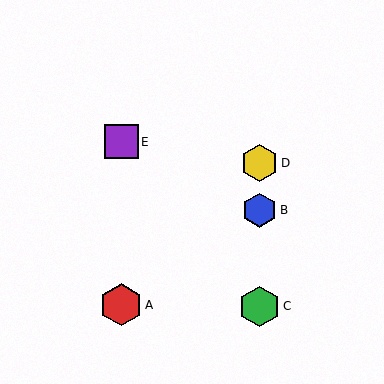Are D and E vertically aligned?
No, D is at x≈259 and E is at x≈121.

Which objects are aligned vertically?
Objects B, C, D are aligned vertically.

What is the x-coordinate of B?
Object B is at x≈259.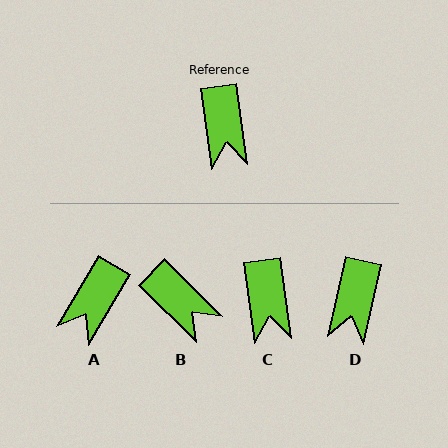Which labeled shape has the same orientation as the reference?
C.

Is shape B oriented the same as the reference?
No, it is off by about 38 degrees.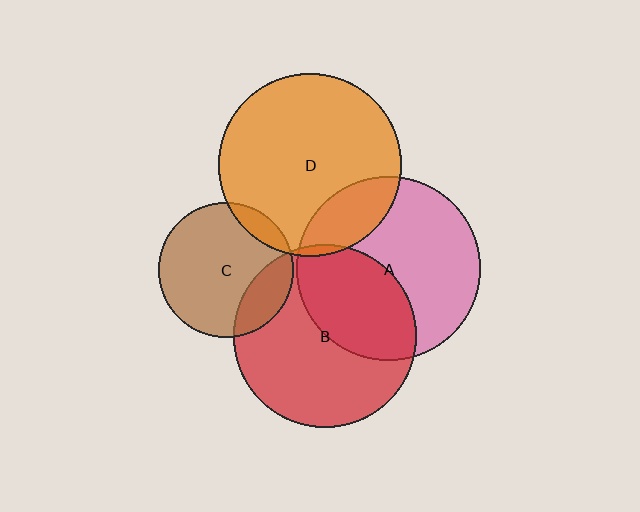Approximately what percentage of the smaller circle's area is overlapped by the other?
Approximately 10%.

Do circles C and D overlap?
Yes.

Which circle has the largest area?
Circle A (pink).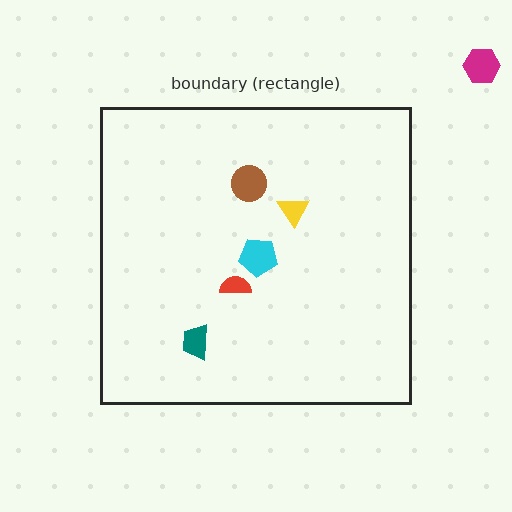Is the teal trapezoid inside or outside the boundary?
Inside.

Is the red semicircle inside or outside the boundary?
Inside.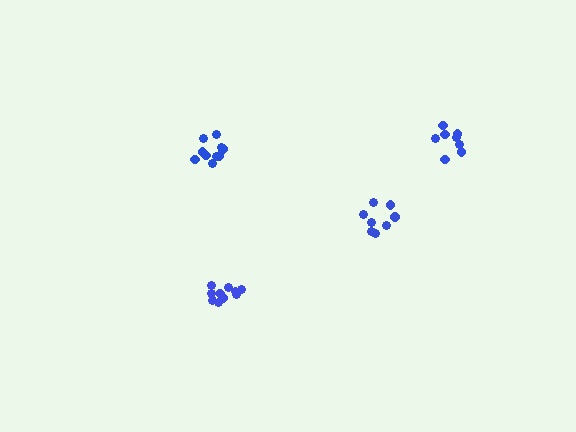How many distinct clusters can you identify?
There are 4 distinct clusters.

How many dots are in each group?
Group 1: 8 dots, Group 2: 8 dots, Group 3: 10 dots, Group 4: 10 dots (36 total).